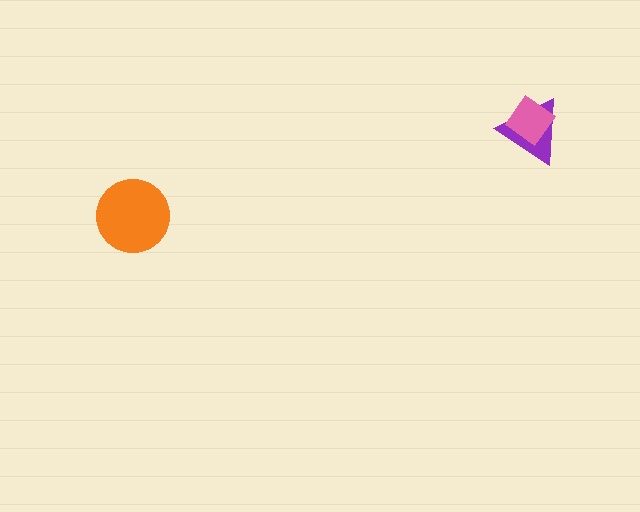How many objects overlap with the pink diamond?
1 object overlaps with the pink diamond.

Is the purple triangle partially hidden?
Yes, it is partially covered by another shape.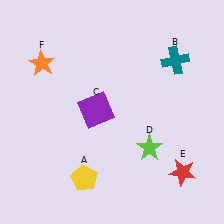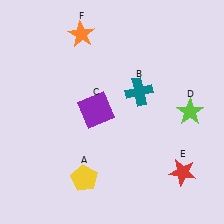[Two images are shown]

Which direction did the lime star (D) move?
The lime star (D) moved right.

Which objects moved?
The objects that moved are: the teal cross (B), the lime star (D), the orange star (F).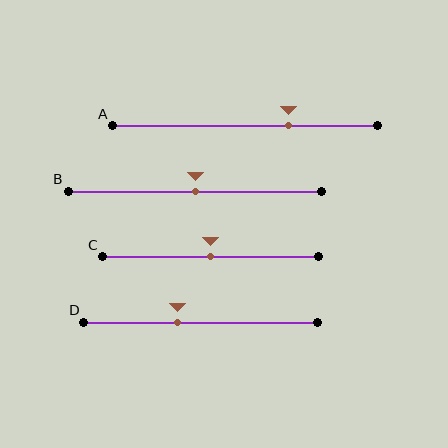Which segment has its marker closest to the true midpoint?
Segment B has its marker closest to the true midpoint.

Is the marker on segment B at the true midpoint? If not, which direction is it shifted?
Yes, the marker on segment B is at the true midpoint.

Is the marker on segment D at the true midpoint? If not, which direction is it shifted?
No, the marker on segment D is shifted to the left by about 10% of the segment length.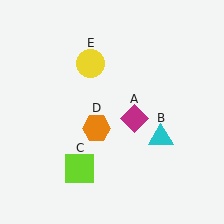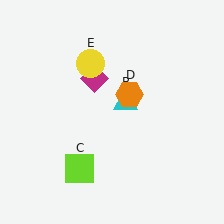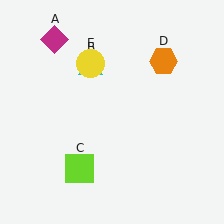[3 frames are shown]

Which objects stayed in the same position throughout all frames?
Lime square (object C) and yellow circle (object E) remained stationary.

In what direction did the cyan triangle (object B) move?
The cyan triangle (object B) moved up and to the left.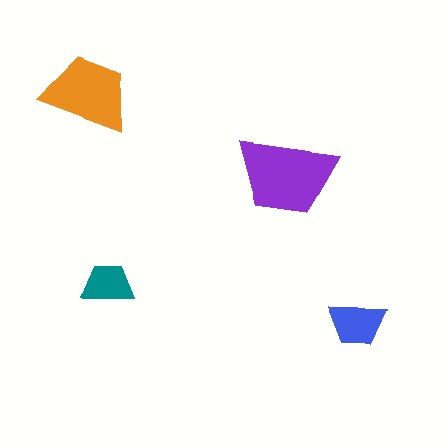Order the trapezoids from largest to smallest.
the purple one, the orange one, the blue one, the teal one.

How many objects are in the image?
There are 4 objects in the image.